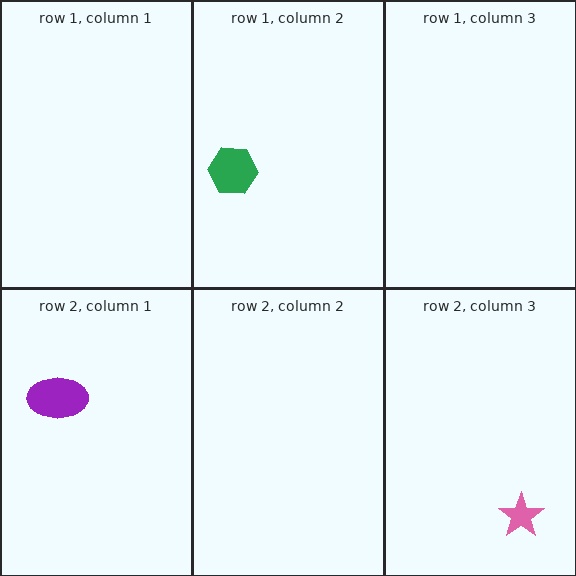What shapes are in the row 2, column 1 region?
The purple ellipse.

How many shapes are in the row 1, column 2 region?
1.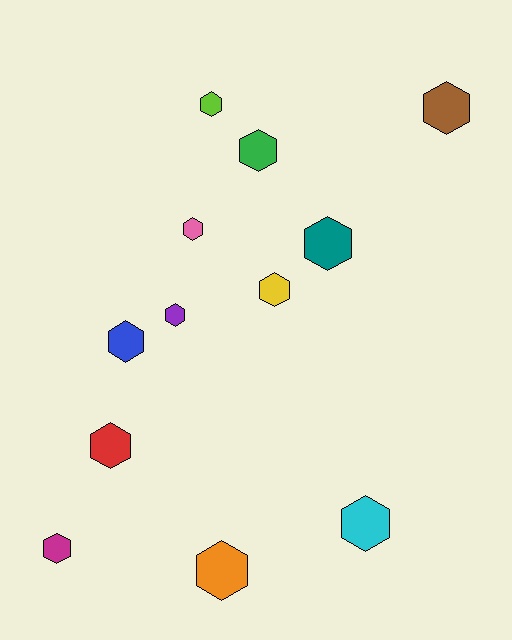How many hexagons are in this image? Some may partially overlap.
There are 12 hexagons.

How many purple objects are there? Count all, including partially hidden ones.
There is 1 purple object.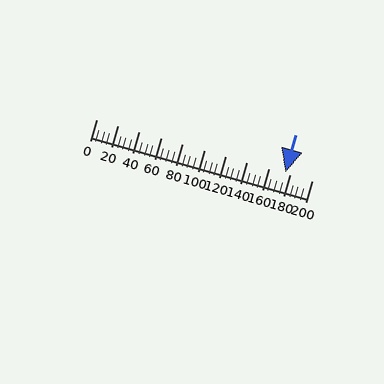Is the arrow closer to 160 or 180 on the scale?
The arrow is closer to 180.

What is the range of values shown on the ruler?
The ruler shows values from 0 to 200.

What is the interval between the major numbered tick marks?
The major tick marks are spaced 20 units apart.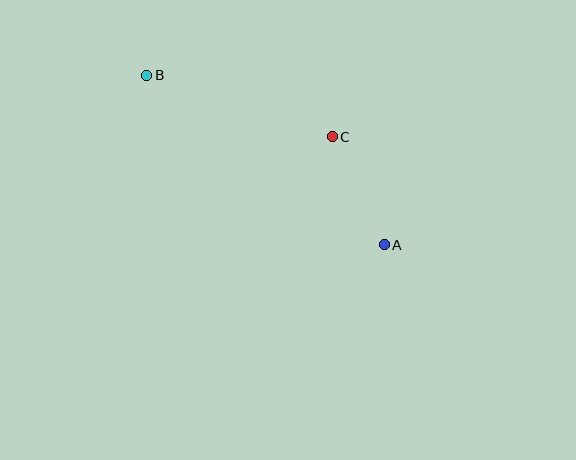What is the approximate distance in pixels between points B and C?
The distance between B and C is approximately 196 pixels.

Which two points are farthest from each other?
Points A and B are farthest from each other.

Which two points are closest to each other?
Points A and C are closest to each other.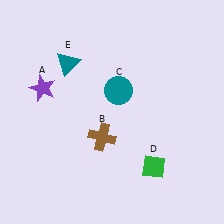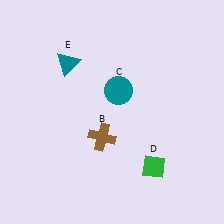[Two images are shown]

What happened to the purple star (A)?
The purple star (A) was removed in Image 2. It was in the top-left area of Image 1.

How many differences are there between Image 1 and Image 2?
There is 1 difference between the two images.